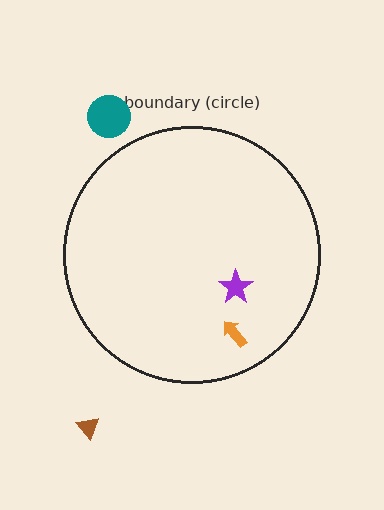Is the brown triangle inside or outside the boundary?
Outside.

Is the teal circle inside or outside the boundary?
Outside.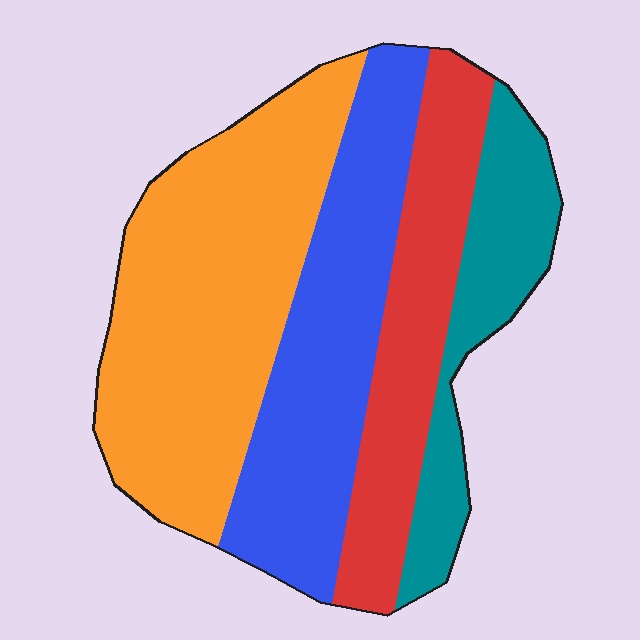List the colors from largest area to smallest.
From largest to smallest: orange, blue, red, teal.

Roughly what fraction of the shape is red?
Red takes up less than a quarter of the shape.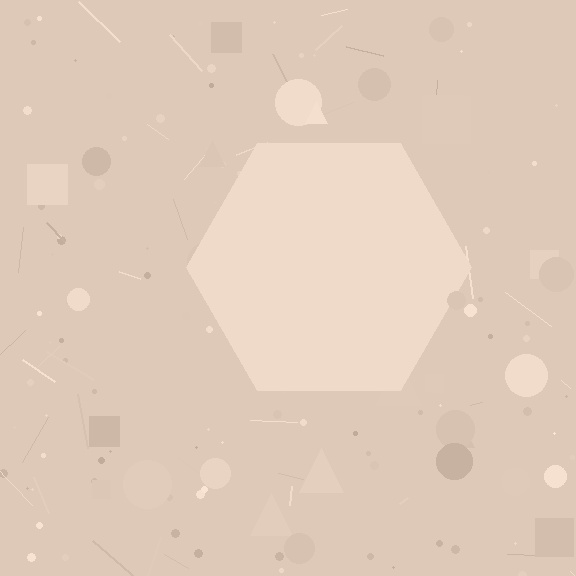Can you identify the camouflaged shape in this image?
The camouflaged shape is a hexagon.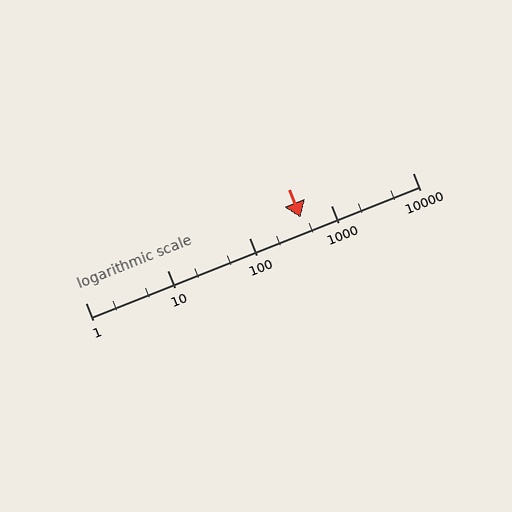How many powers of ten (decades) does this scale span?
The scale spans 4 decades, from 1 to 10000.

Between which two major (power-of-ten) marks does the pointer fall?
The pointer is between 100 and 1000.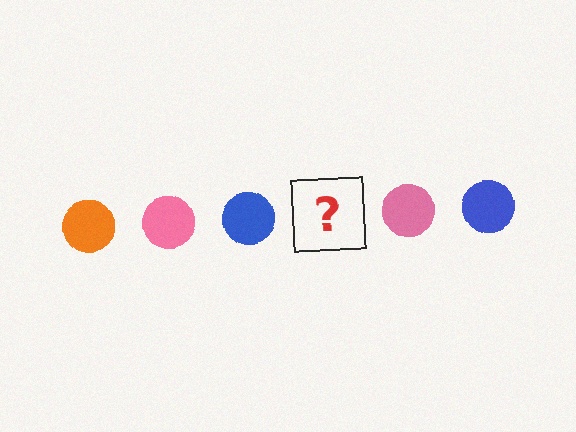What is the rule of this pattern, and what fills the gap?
The rule is that the pattern cycles through orange, pink, blue circles. The gap should be filled with an orange circle.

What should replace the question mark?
The question mark should be replaced with an orange circle.